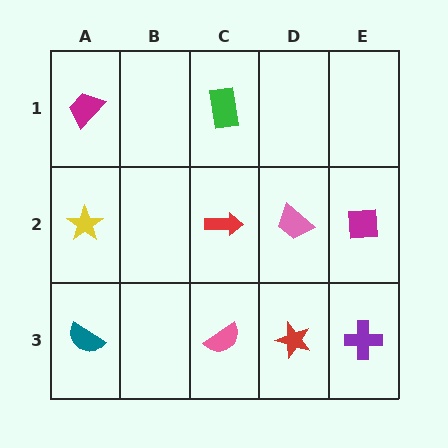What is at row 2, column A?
A yellow star.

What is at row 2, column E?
A magenta square.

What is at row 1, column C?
A green rectangle.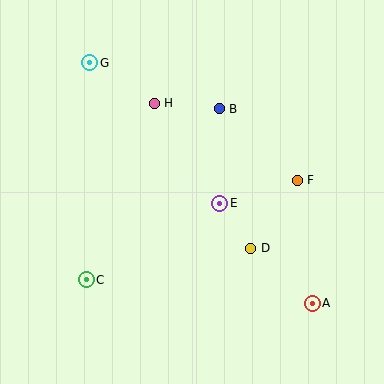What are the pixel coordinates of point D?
Point D is at (251, 248).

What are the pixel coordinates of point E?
Point E is at (220, 203).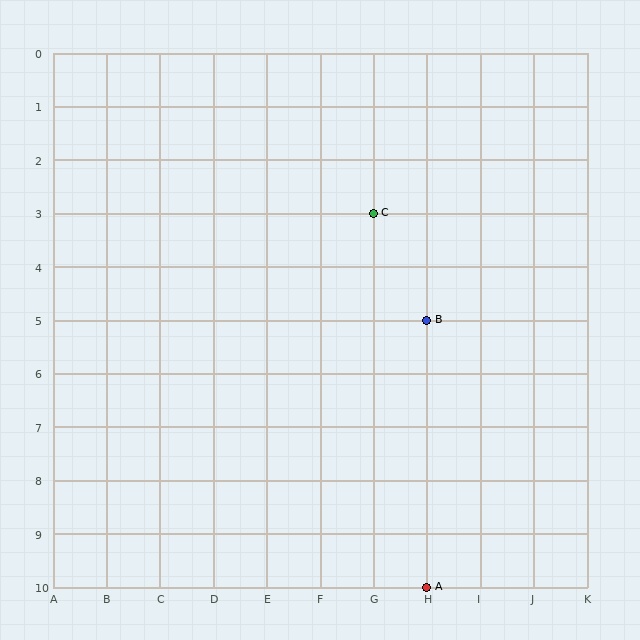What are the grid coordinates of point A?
Point A is at grid coordinates (H, 10).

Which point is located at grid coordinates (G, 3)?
Point C is at (G, 3).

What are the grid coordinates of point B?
Point B is at grid coordinates (H, 5).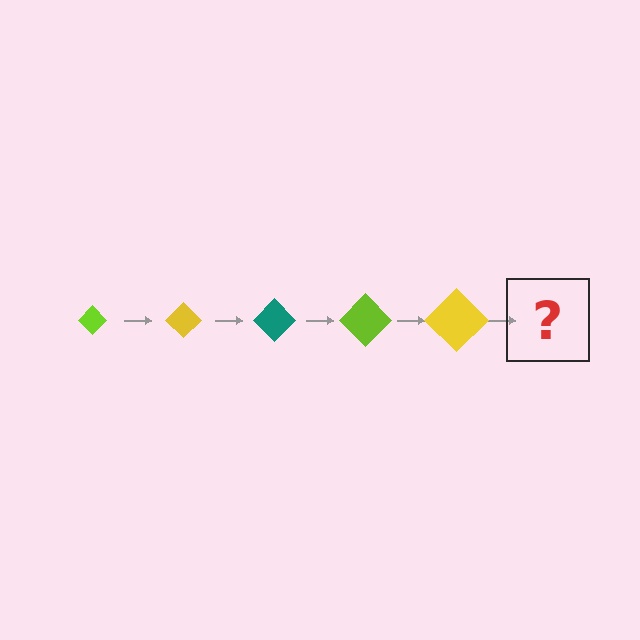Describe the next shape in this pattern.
It should be a teal diamond, larger than the previous one.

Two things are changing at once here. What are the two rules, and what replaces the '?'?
The two rules are that the diamond grows larger each step and the color cycles through lime, yellow, and teal. The '?' should be a teal diamond, larger than the previous one.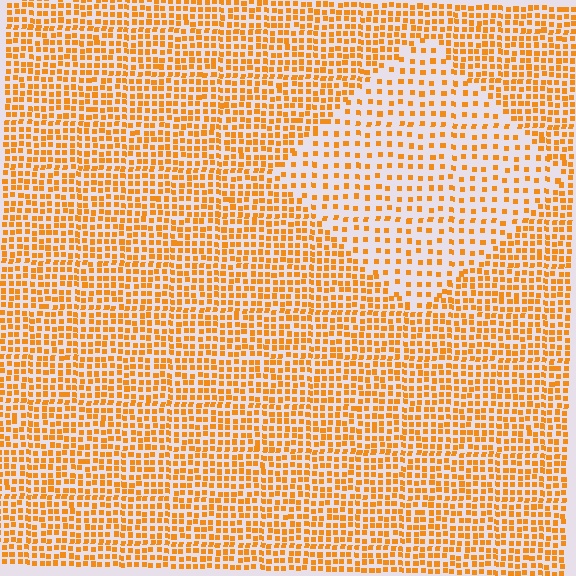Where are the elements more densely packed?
The elements are more densely packed outside the diamond boundary.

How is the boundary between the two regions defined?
The boundary is defined by a change in element density (approximately 2.1x ratio). All elements are the same color, size, and shape.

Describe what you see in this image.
The image contains small orange elements arranged at two different densities. A diamond-shaped region is visible where the elements are less densely packed than the surrounding area.